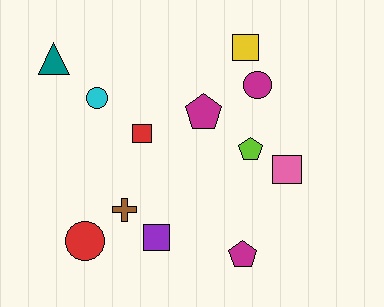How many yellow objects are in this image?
There is 1 yellow object.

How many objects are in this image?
There are 12 objects.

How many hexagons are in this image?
There are no hexagons.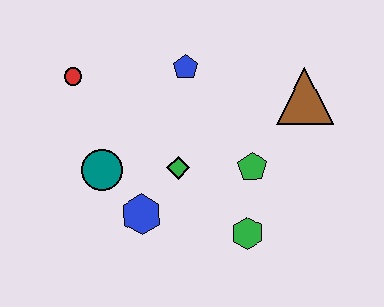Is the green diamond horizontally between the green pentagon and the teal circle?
Yes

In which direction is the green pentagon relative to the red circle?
The green pentagon is to the right of the red circle.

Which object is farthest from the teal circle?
The brown triangle is farthest from the teal circle.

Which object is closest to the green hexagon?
The green pentagon is closest to the green hexagon.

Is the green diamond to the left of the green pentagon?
Yes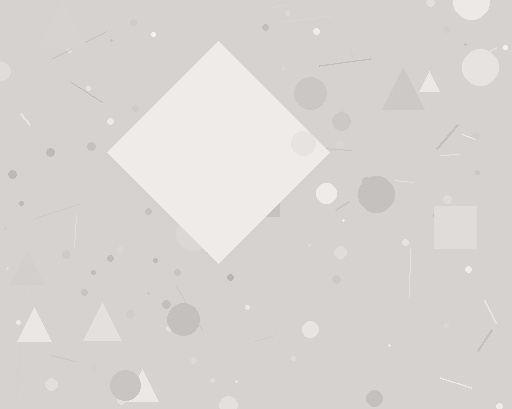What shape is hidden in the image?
A diamond is hidden in the image.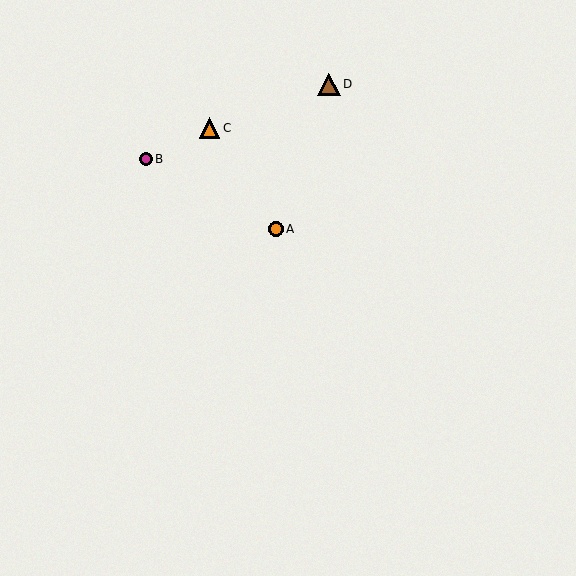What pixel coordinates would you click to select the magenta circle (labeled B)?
Click at (146, 159) to select the magenta circle B.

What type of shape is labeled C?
Shape C is an orange triangle.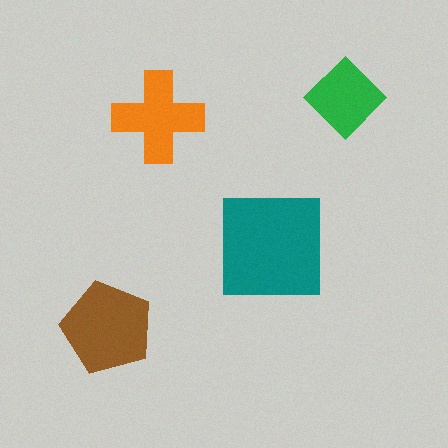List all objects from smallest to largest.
The green diamond, the orange cross, the brown pentagon, the teal square.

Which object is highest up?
The green diamond is topmost.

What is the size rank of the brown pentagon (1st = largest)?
2nd.